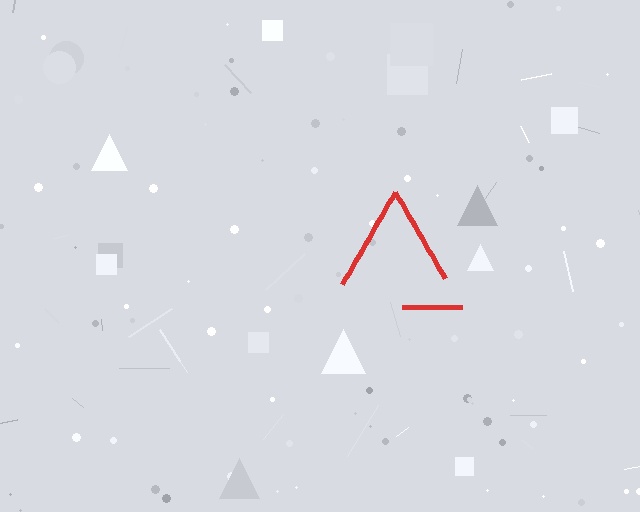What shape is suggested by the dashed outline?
The dashed outline suggests a triangle.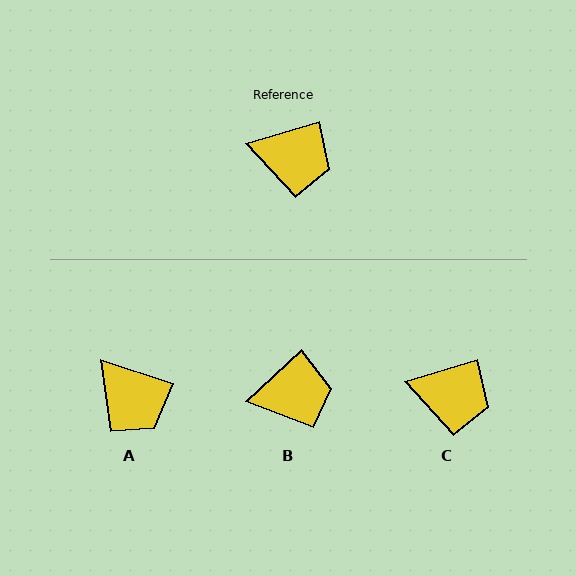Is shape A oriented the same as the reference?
No, it is off by about 35 degrees.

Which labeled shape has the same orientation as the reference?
C.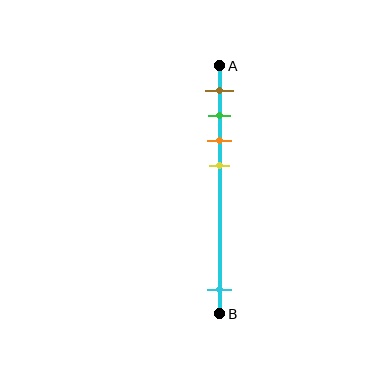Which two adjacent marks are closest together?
The green and orange marks are the closest adjacent pair.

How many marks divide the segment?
There are 5 marks dividing the segment.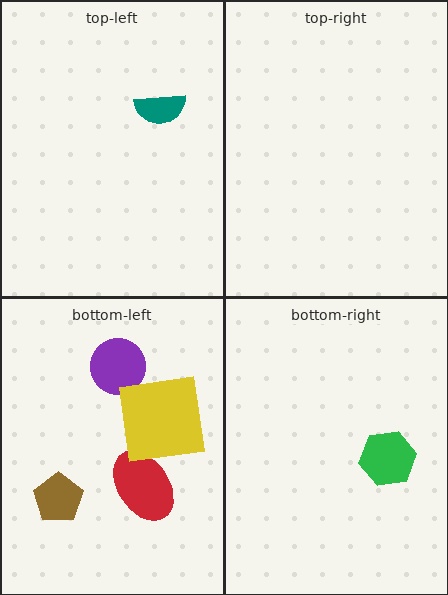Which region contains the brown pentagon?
The bottom-left region.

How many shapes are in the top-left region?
1.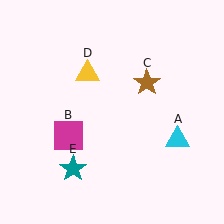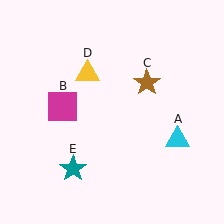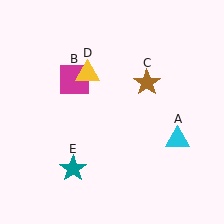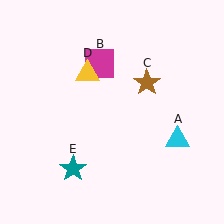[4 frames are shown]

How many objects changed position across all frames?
1 object changed position: magenta square (object B).